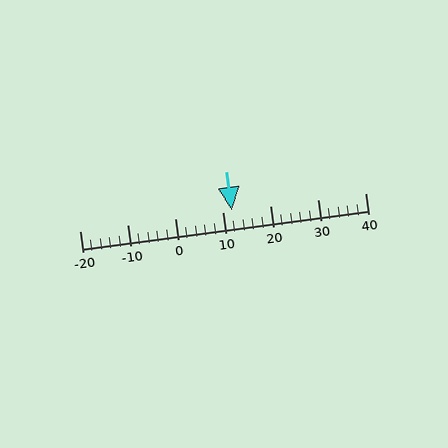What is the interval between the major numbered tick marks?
The major tick marks are spaced 10 units apart.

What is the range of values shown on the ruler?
The ruler shows values from -20 to 40.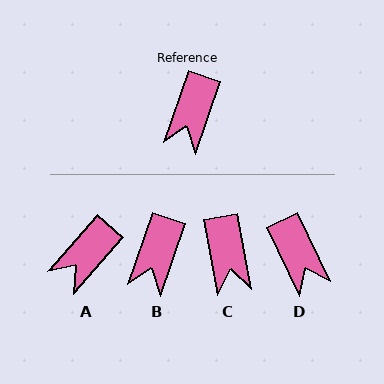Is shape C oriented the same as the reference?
No, it is off by about 29 degrees.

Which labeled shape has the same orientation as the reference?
B.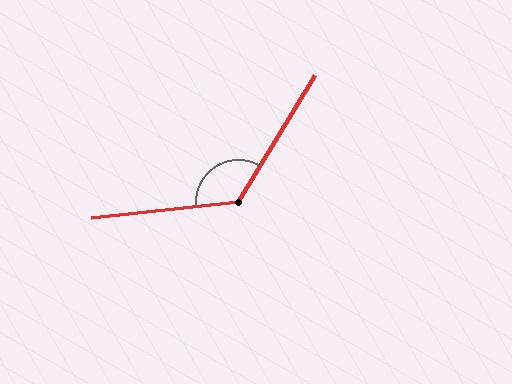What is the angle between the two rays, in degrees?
Approximately 127 degrees.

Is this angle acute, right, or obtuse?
It is obtuse.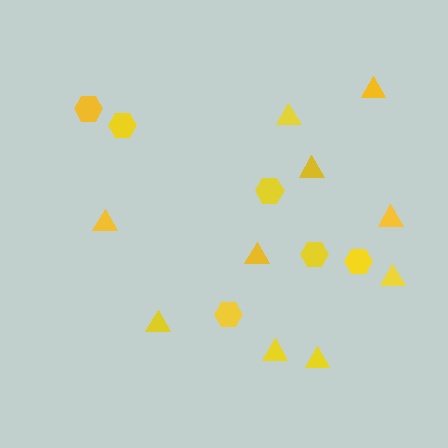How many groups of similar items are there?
There are 2 groups: one group of hexagons (6) and one group of triangles (10).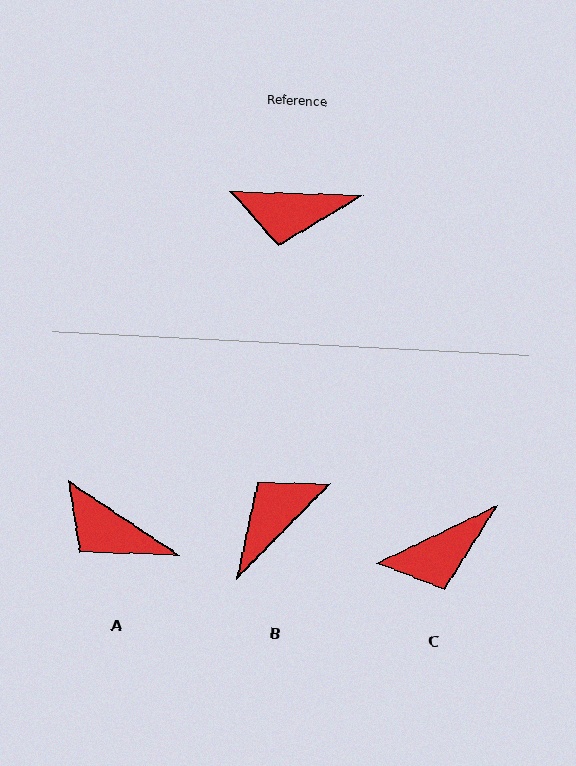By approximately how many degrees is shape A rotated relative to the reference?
Approximately 32 degrees clockwise.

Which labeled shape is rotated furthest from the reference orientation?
B, about 133 degrees away.